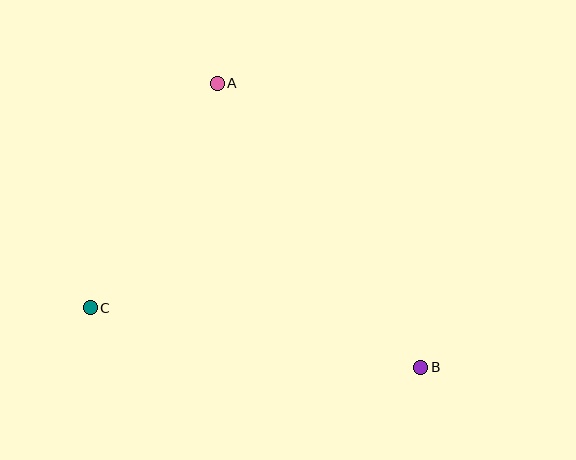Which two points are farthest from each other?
Points A and B are farthest from each other.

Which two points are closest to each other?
Points A and C are closest to each other.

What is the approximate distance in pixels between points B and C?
The distance between B and C is approximately 336 pixels.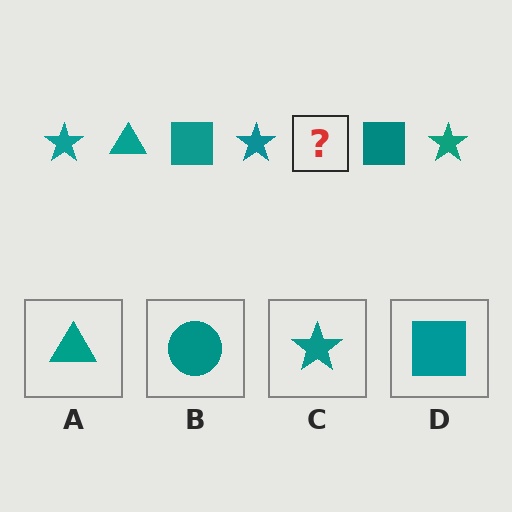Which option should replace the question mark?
Option A.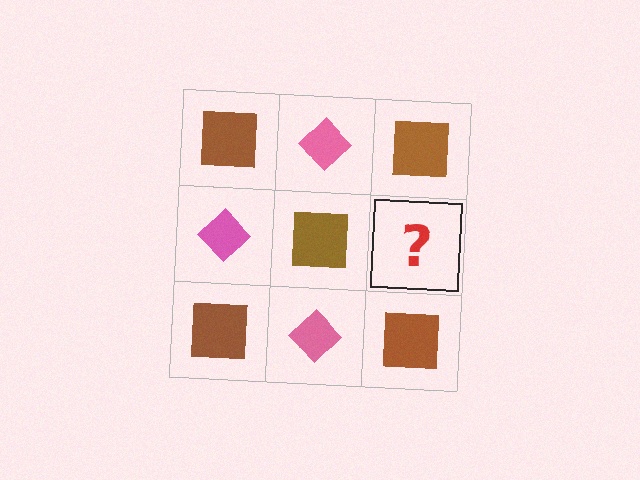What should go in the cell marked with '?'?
The missing cell should contain a pink diamond.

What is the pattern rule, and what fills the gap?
The rule is that it alternates brown square and pink diamond in a checkerboard pattern. The gap should be filled with a pink diamond.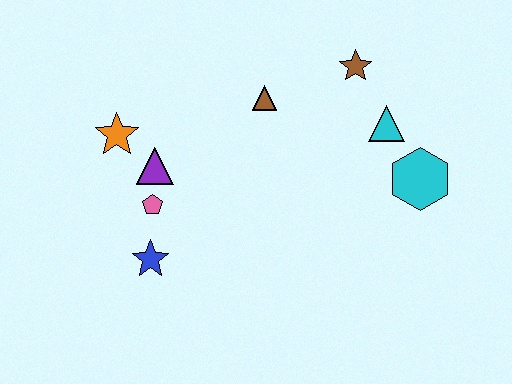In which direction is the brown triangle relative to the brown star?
The brown triangle is to the left of the brown star.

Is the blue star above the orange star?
No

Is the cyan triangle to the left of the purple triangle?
No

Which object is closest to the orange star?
The purple triangle is closest to the orange star.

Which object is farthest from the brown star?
The blue star is farthest from the brown star.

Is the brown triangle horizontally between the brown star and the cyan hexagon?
No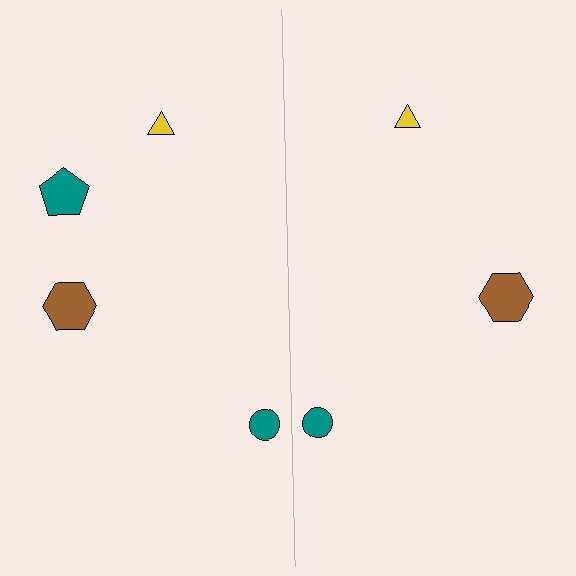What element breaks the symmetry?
A teal pentagon is missing from the right side.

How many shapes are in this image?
There are 7 shapes in this image.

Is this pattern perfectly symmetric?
No, the pattern is not perfectly symmetric. A teal pentagon is missing from the right side.